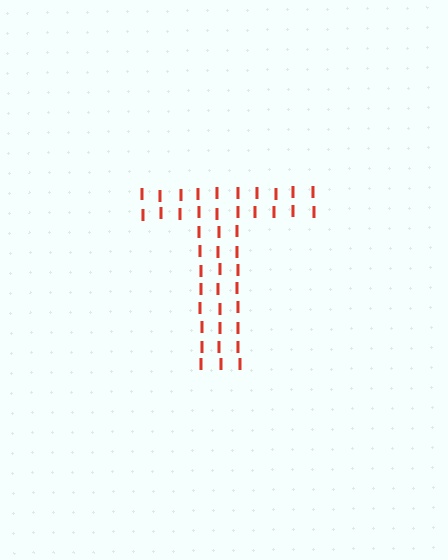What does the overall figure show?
The overall figure shows the letter T.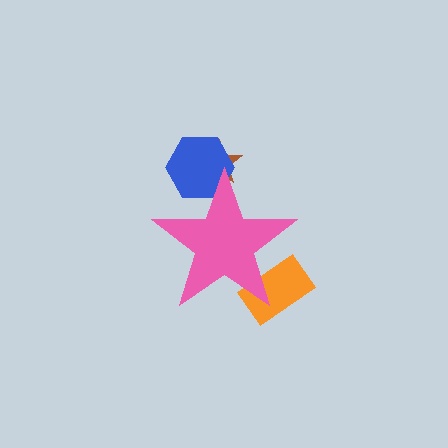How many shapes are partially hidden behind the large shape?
3 shapes are partially hidden.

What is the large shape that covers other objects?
A pink star.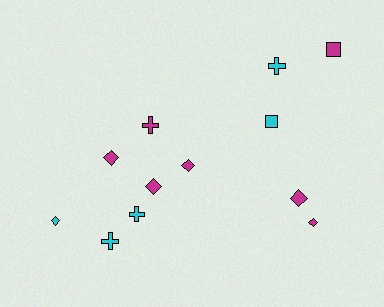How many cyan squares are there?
There is 1 cyan square.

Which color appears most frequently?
Magenta, with 7 objects.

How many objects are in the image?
There are 12 objects.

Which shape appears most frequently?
Diamond, with 6 objects.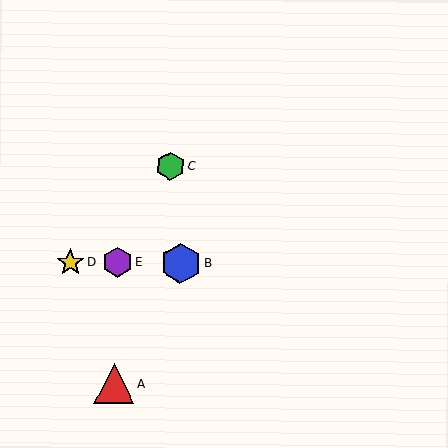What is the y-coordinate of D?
Object D is at y≈262.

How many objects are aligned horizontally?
3 objects (B, D, E) are aligned horizontally.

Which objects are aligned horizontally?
Objects B, D, E are aligned horizontally.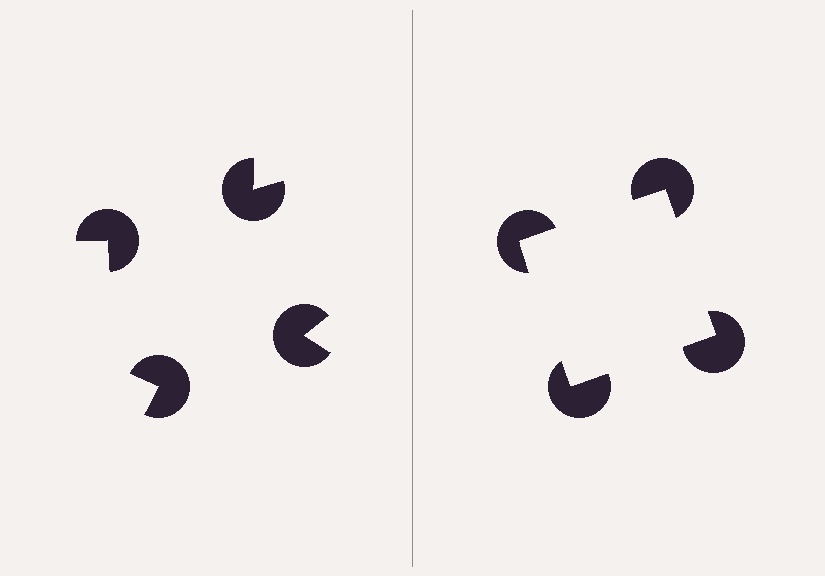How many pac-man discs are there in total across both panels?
8 — 4 on each side.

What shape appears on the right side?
An illusory square.